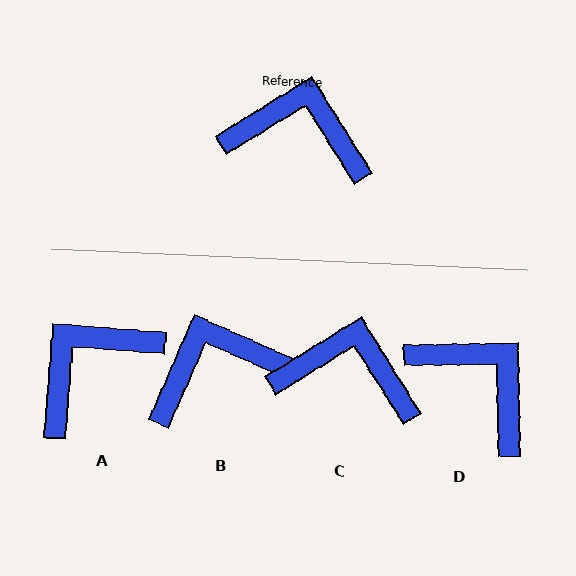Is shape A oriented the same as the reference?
No, it is off by about 54 degrees.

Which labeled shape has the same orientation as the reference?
C.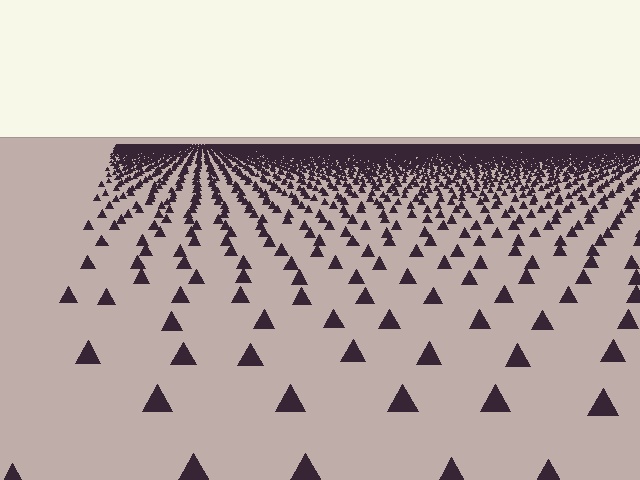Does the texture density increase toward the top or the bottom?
Density increases toward the top.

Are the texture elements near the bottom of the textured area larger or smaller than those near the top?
Larger. Near the bottom, elements are closer to the viewer and appear at a bigger on-screen size.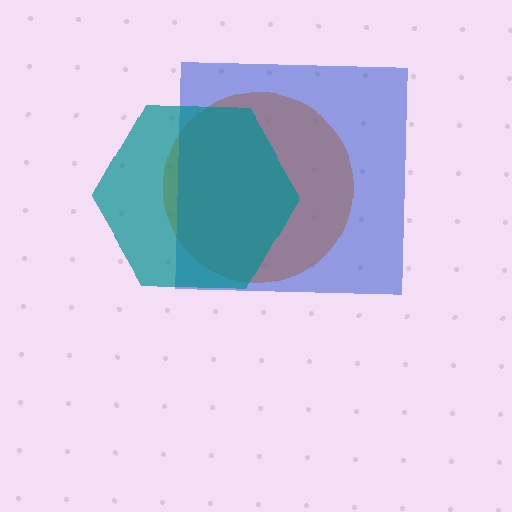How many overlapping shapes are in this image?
There are 3 overlapping shapes in the image.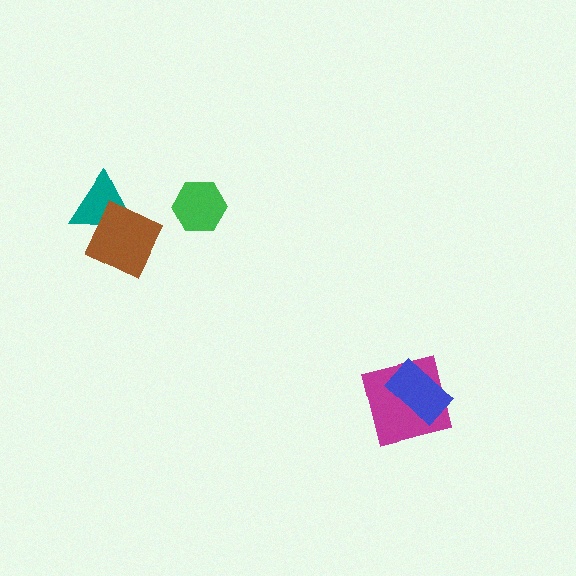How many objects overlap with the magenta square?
1 object overlaps with the magenta square.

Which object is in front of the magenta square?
The blue rectangle is in front of the magenta square.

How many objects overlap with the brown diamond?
1 object overlaps with the brown diamond.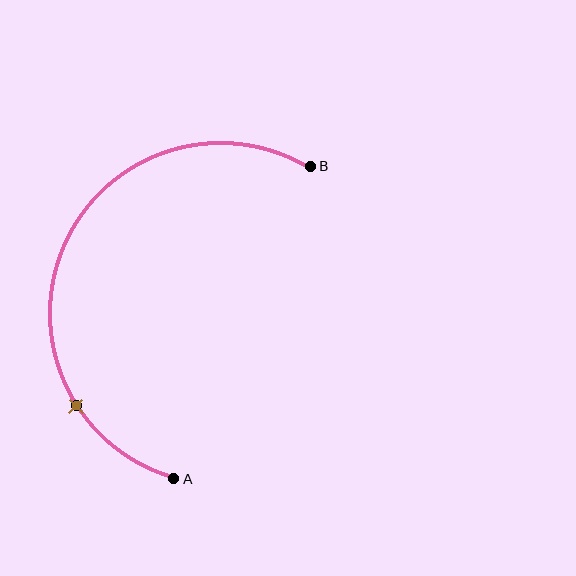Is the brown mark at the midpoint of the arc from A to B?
No. The brown mark lies on the arc but is closer to endpoint A. The arc midpoint would be at the point on the curve equidistant along the arc from both A and B.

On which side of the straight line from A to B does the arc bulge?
The arc bulges to the left of the straight line connecting A and B.